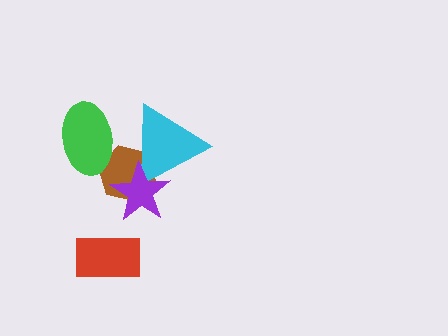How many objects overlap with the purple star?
2 objects overlap with the purple star.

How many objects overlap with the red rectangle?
0 objects overlap with the red rectangle.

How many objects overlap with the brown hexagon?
3 objects overlap with the brown hexagon.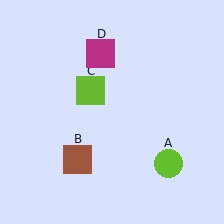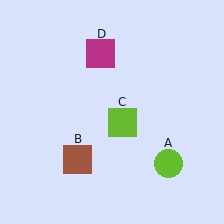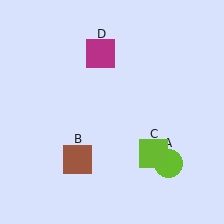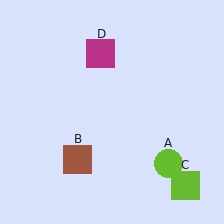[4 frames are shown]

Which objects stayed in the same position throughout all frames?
Lime circle (object A) and brown square (object B) and magenta square (object D) remained stationary.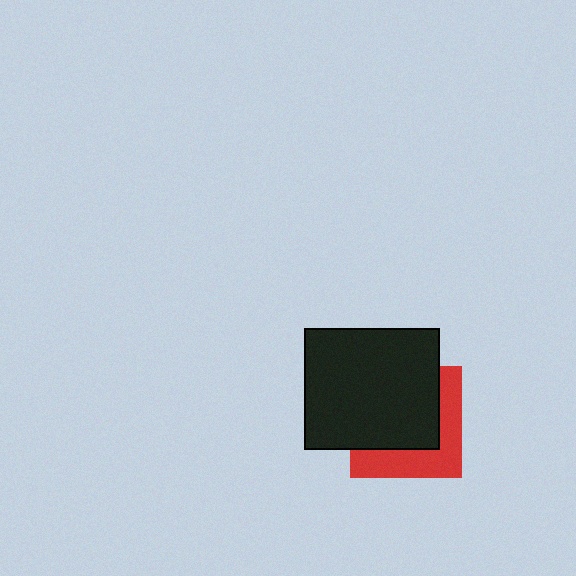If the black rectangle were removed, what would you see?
You would see the complete red square.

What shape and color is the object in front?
The object in front is a black rectangle.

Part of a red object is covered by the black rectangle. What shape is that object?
It is a square.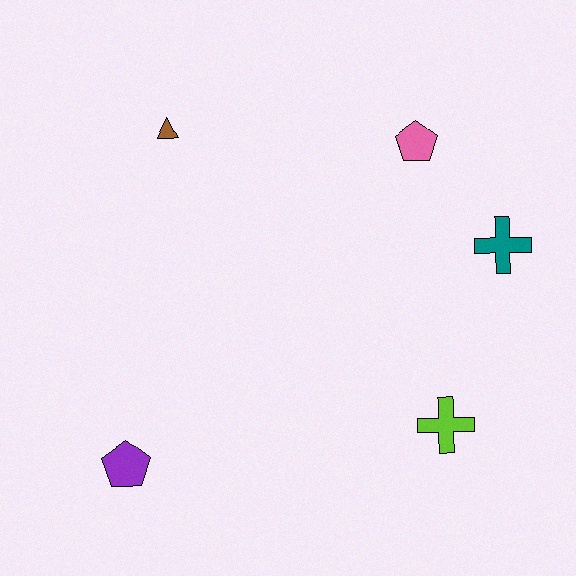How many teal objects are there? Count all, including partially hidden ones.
There is 1 teal object.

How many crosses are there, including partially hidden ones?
There are 2 crosses.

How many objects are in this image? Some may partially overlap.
There are 5 objects.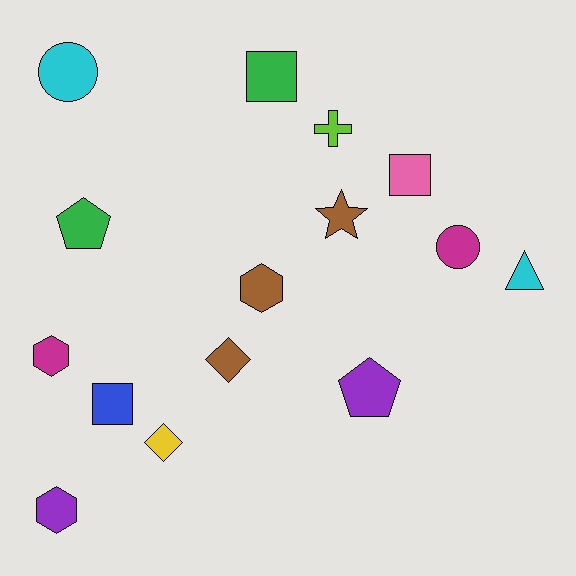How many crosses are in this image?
There is 1 cross.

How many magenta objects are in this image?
There are 2 magenta objects.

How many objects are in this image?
There are 15 objects.